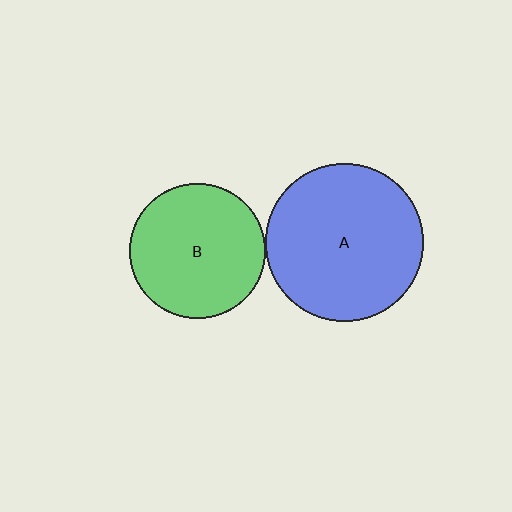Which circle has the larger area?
Circle A (blue).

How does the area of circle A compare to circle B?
Approximately 1.4 times.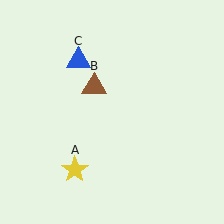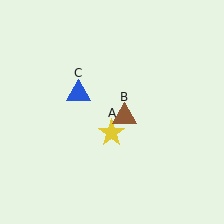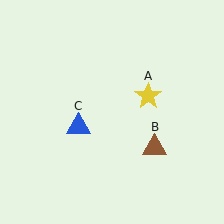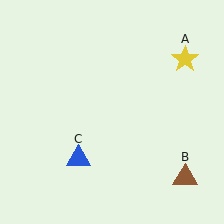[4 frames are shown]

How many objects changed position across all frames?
3 objects changed position: yellow star (object A), brown triangle (object B), blue triangle (object C).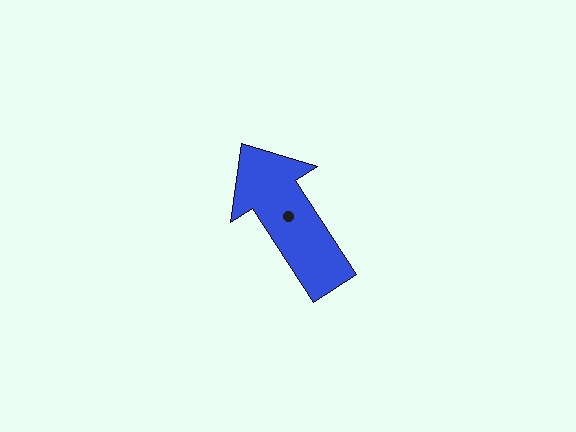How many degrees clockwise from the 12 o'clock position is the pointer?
Approximately 327 degrees.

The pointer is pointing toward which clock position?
Roughly 11 o'clock.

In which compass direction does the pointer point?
Northwest.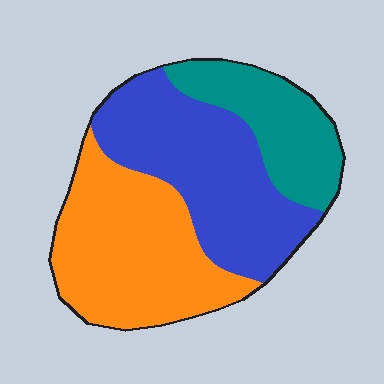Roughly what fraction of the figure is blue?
Blue takes up about two fifths (2/5) of the figure.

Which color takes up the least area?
Teal, at roughly 20%.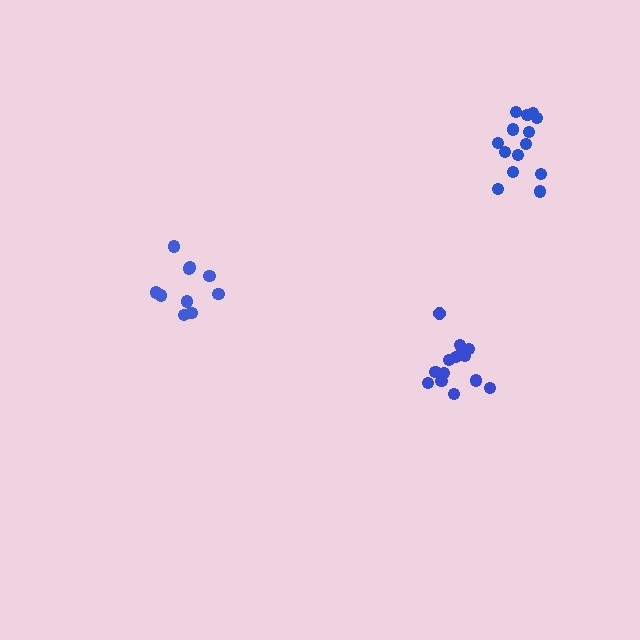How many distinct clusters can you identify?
There are 3 distinct clusters.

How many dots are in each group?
Group 1: 14 dots, Group 2: 14 dots, Group 3: 10 dots (38 total).